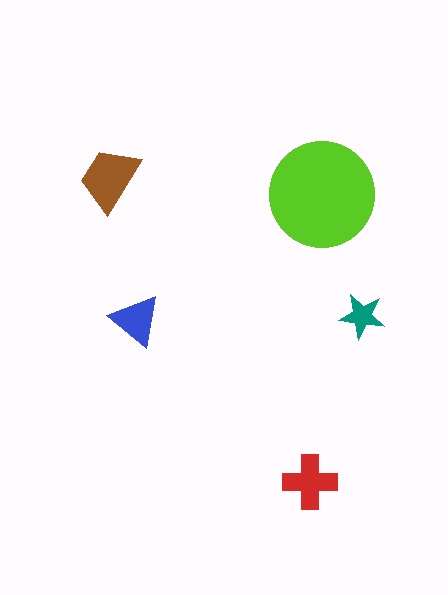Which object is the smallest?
The teal star.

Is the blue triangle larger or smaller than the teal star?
Larger.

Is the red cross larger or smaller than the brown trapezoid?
Smaller.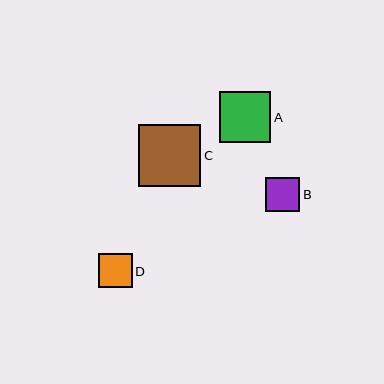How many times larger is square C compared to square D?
Square C is approximately 1.8 times the size of square D.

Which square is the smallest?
Square D is the smallest with a size of approximately 34 pixels.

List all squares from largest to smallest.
From largest to smallest: C, A, B, D.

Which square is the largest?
Square C is the largest with a size of approximately 62 pixels.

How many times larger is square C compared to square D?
Square C is approximately 1.8 times the size of square D.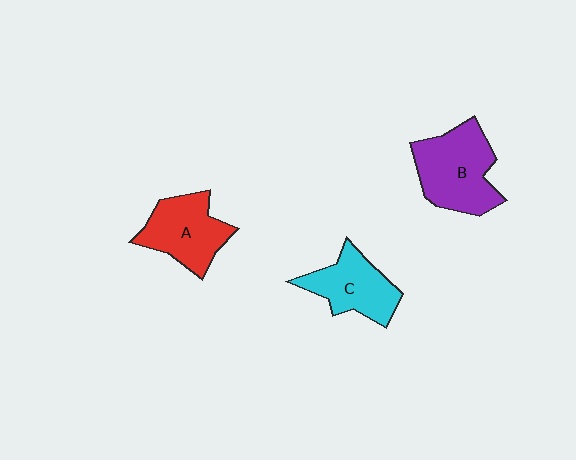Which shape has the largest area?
Shape B (purple).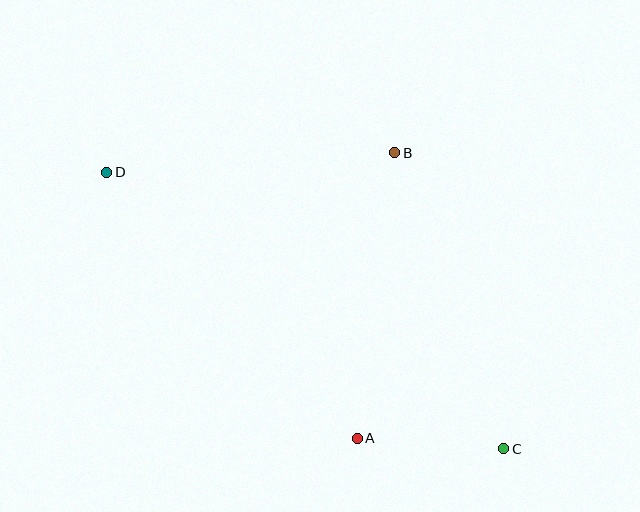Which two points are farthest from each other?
Points C and D are farthest from each other.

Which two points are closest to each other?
Points A and C are closest to each other.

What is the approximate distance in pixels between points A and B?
The distance between A and B is approximately 288 pixels.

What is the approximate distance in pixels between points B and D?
The distance between B and D is approximately 289 pixels.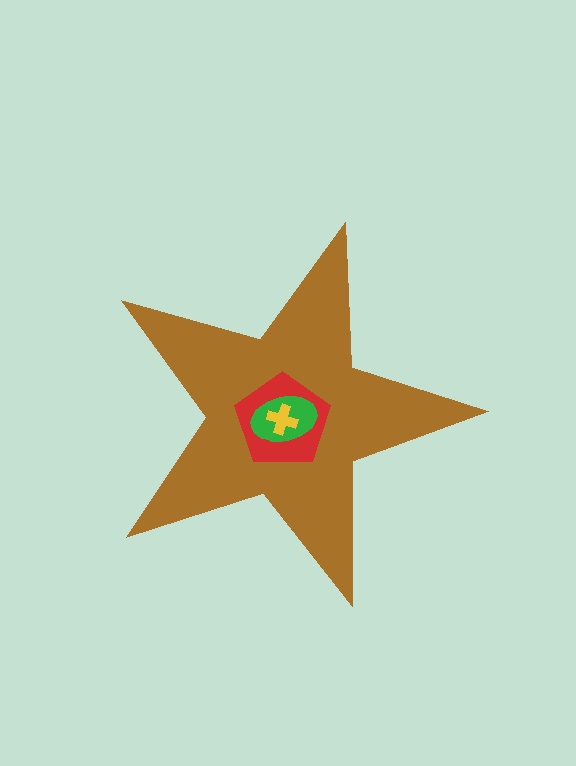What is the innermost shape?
The yellow cross.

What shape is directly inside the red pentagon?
The green ellipse.